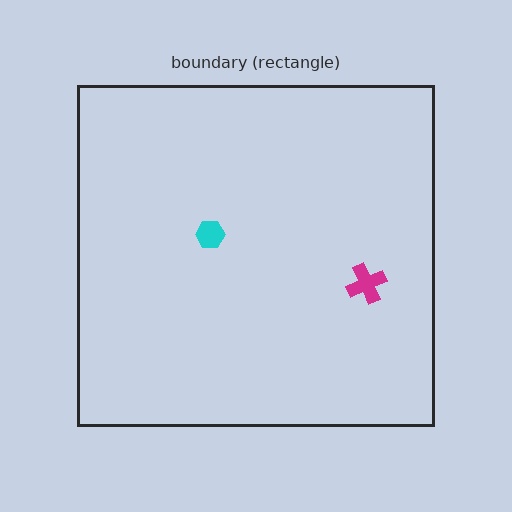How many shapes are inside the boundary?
2 inside, 0 outside.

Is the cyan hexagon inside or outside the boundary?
Inside.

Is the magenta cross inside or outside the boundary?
Inside.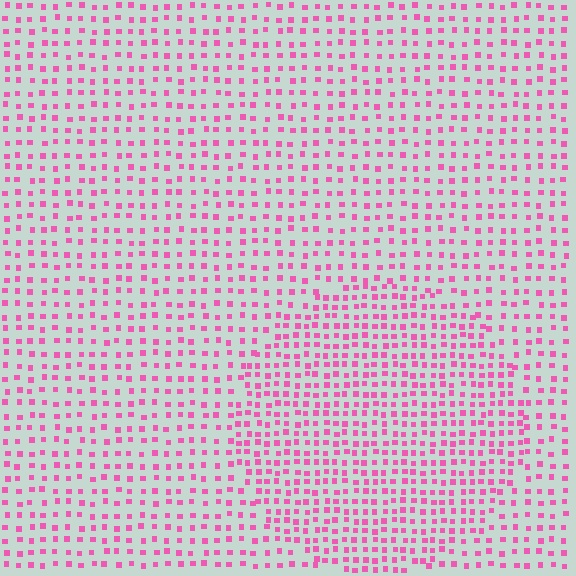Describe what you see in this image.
The image contains small pink elements arranged at two different densities. A circle-shaped region is visible where the elements are more densely packed than the surrounding area.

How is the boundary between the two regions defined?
The boundary is defined by a change in element density (approximately 1.6x ratio). All elements are the same color, size, and shape.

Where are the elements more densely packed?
The elements are more densely packed inside the circle boundary.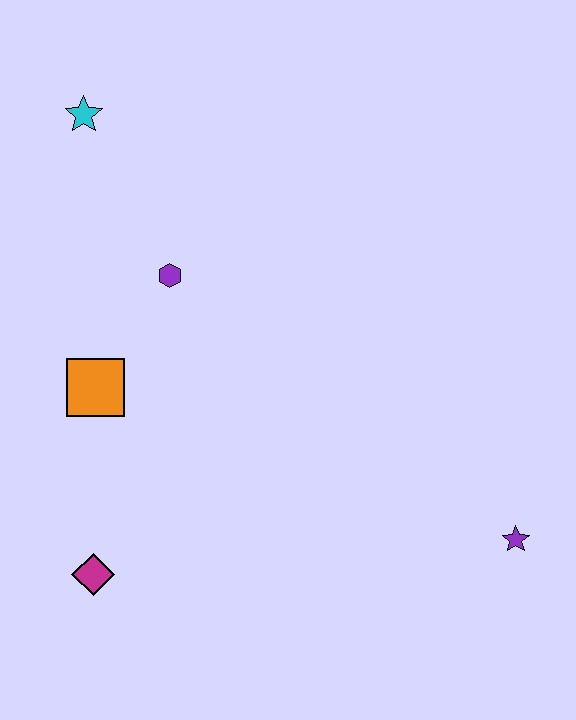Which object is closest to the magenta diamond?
The orange square is closest to the magenta diamond.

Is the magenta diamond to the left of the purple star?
Yes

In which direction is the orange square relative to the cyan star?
The orange square is below the cyan star.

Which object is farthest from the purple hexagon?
The purple star is farthest from the purple hexagon.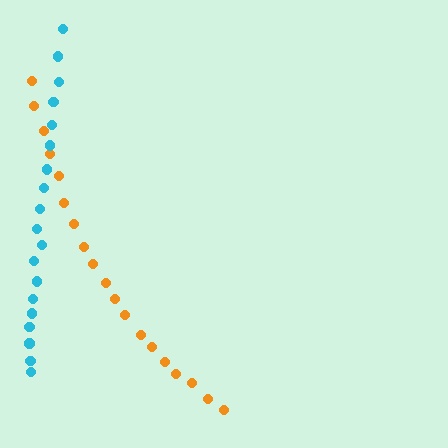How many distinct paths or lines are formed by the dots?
There are 2 distinct paths.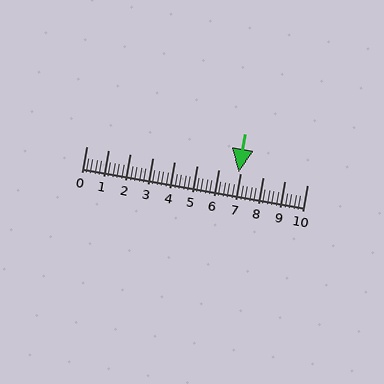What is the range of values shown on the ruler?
The ruler shows values from 0 to 10.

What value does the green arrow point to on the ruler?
The green arrow points to approximately 6.9.